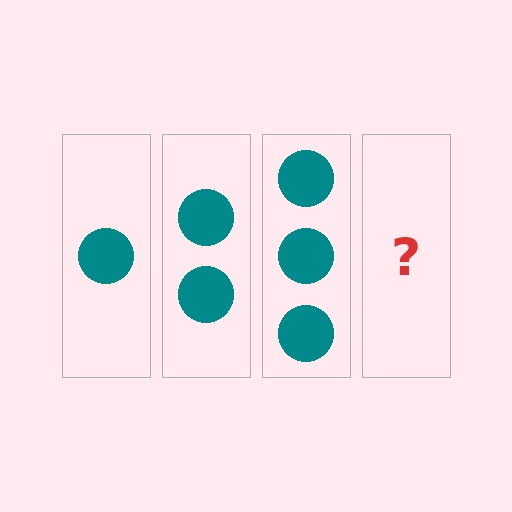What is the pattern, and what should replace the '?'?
The pattern is that each step adds one more circle. The '?' should be 4 circles.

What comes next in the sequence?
The next element should be 4 circles.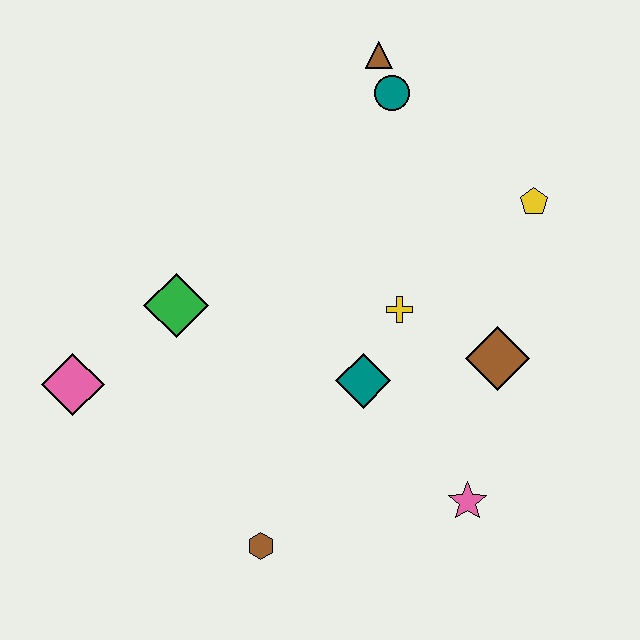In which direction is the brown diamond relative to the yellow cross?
The brown diamond is to the right of the yellow cross.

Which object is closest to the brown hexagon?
The teal diamond is closest to the brown hexagon.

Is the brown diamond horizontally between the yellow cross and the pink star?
No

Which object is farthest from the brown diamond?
The pink diamond is farthest from the brown diamond.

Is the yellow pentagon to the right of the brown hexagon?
Yes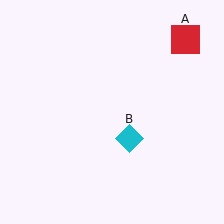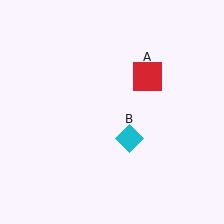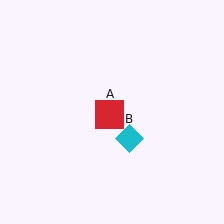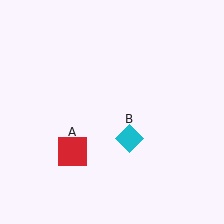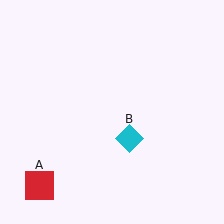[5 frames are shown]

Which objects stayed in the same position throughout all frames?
Cyan diamond (object B) remained stationary.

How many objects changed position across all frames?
1 object changed position: red square (object A).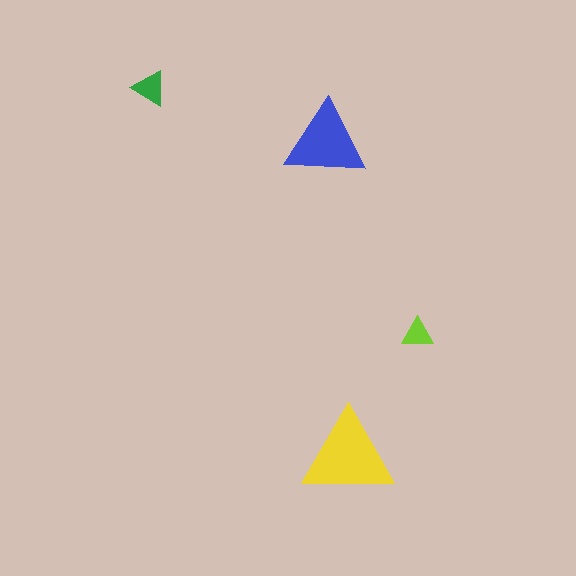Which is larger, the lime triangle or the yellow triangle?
The yellow one.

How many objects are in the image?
There are 4 objects in the image.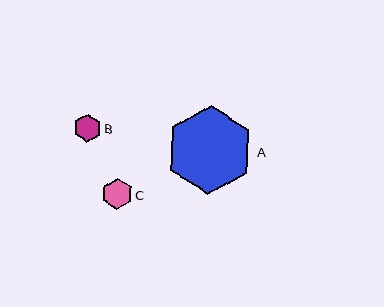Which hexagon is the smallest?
Hexagon B is the smallest with a size of approximately 28 pixels.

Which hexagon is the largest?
Hexagon A is the largest with a size of approximately 89 pixels.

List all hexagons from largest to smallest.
From largest to smallest: A, C, B.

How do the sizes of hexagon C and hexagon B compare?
Hexagon C and hexagon B are approximately the same size.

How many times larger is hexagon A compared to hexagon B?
Hexagon A is approximately 3.2 times the size of hexagon B.